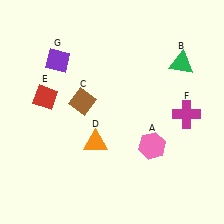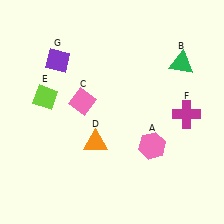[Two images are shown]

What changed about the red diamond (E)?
In Image 1, E is red. In Image 2, it changed to lime.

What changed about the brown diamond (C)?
In Image 1, C is brown. In Image 2, it changed to pink.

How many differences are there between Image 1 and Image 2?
There are 2 differences between the two images.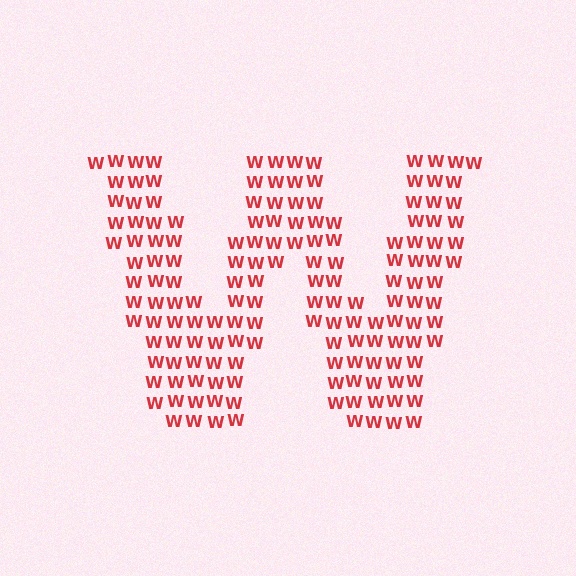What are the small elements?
The small elements are letter W's.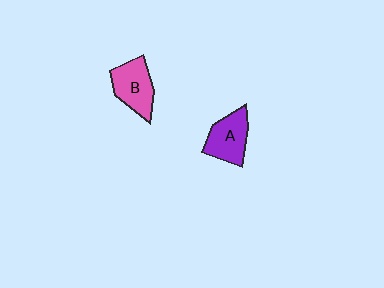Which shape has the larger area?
Shape B (pink).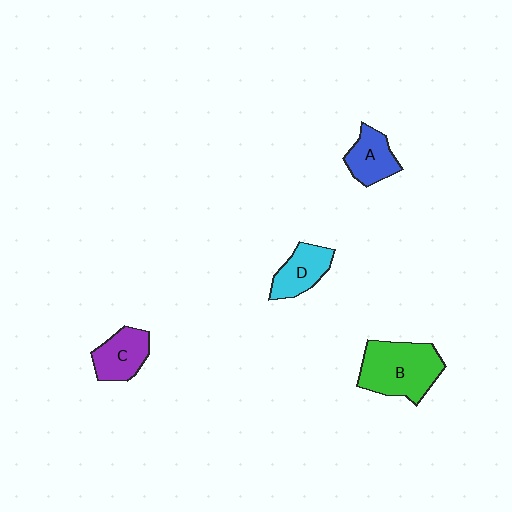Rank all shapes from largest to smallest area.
From largest to smallest: B (green), C (purple), D (cyan), A (blue).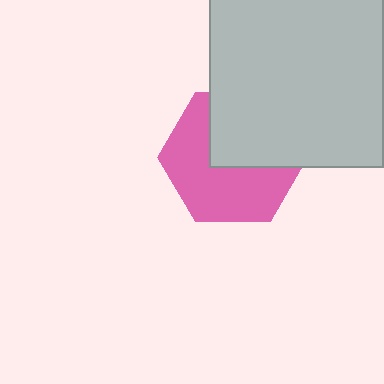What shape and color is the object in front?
The object in front is a light gray square.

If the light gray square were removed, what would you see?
You would see the complete pink hexagon.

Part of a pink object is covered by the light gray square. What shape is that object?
It is a hexagon.